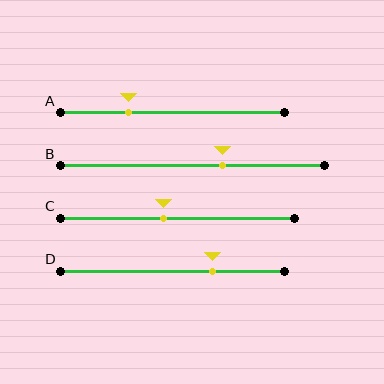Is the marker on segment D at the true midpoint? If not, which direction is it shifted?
No, the marker on segment D is shifted to the right by about 18% of the segment length.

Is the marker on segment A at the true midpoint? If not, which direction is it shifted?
No, the marker on segment A is shifted to the left by about 19% of the segment length.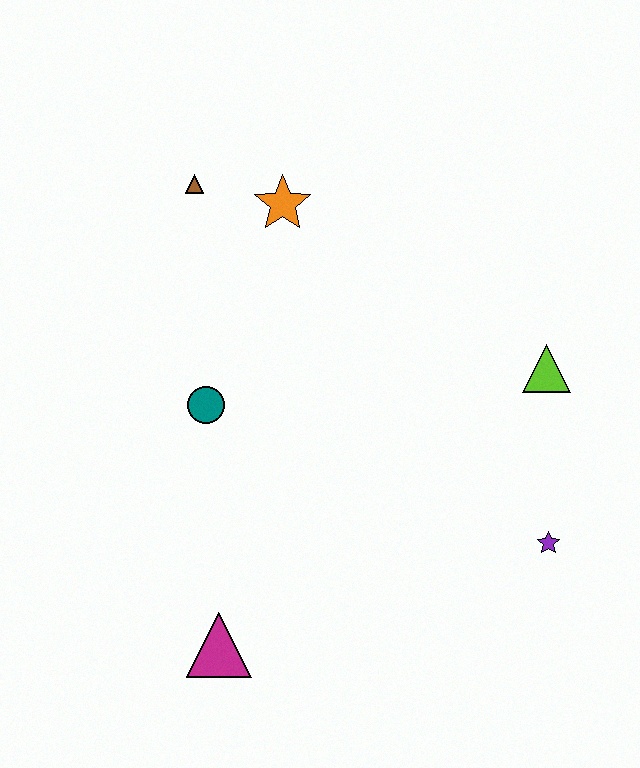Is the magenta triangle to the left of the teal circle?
No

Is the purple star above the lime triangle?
No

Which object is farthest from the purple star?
The brown triangle is farthest from the purple star.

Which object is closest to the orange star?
The brown triangle is closest to the orange star.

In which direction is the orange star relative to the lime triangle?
The orange star is to the left of the lime triangle.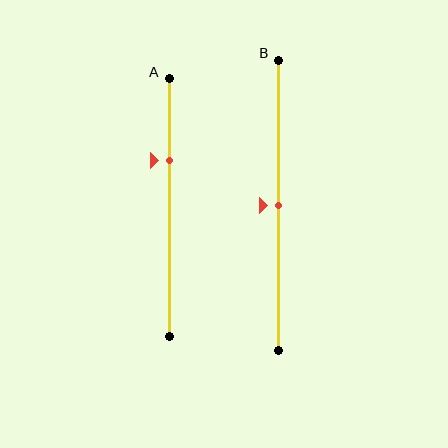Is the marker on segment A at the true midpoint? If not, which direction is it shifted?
No, the marker on segment A is shifted upward by about 18% of the segment length.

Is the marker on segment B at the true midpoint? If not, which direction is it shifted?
Yes, the marker on segment B is at the true midpoint.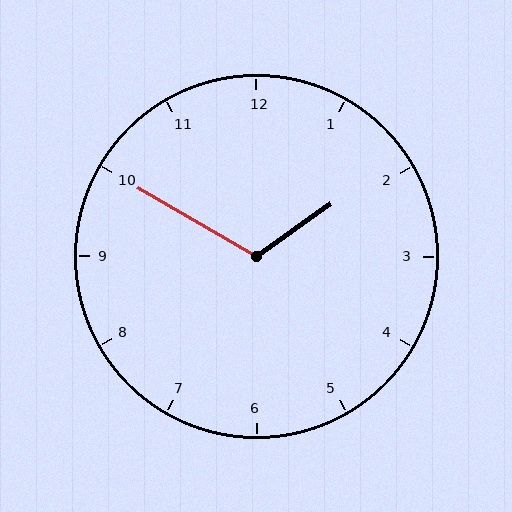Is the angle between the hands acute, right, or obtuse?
It is obtuse.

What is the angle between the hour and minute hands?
Approximately 115 degrees.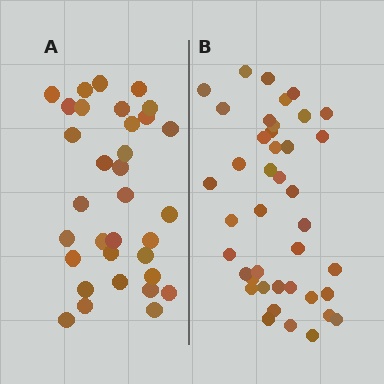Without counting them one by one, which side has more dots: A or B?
Region B (the right region) has more dots.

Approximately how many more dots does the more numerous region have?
Region B has roughly 8 or so more dots than region A.